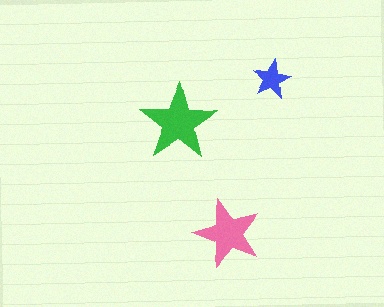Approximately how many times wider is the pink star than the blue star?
About 1.5 times wider.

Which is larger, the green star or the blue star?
The green one.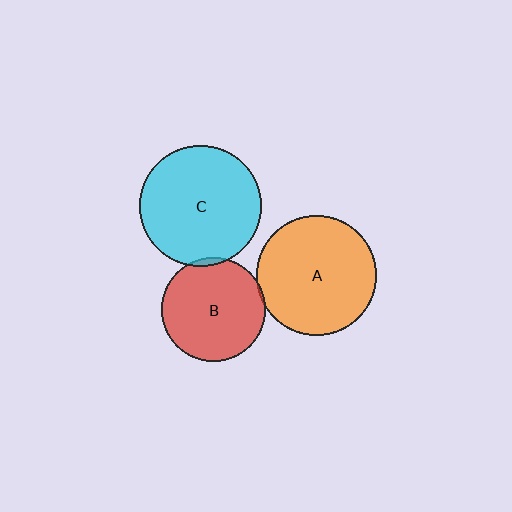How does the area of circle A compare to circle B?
Approximately 1.3 times.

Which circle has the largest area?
Circle C (cyan).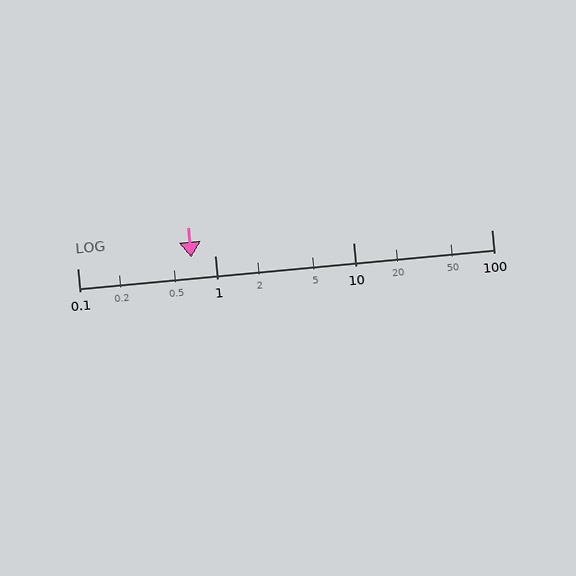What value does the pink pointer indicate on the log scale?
The pointer indicates approximately 0.67.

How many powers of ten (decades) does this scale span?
The scale spans 3 decades, from 0.1 to 100.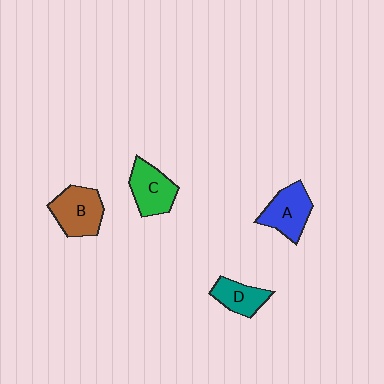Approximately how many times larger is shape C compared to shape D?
Approximately 1.3 times.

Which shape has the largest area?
Shape B (brown).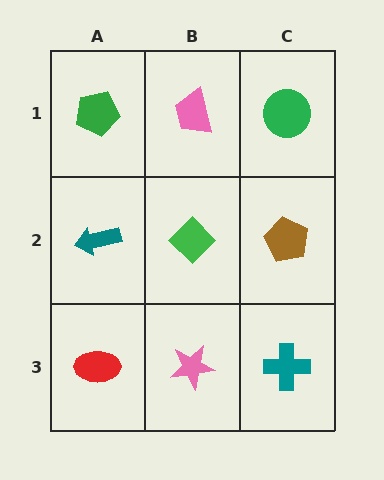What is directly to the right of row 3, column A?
A pink star.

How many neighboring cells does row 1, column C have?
2.